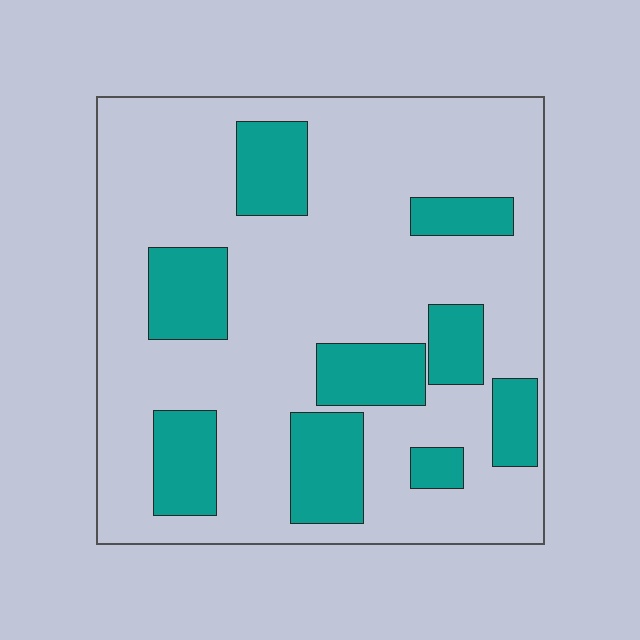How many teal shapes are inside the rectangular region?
9.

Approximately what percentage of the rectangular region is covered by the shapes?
Approximately 25%.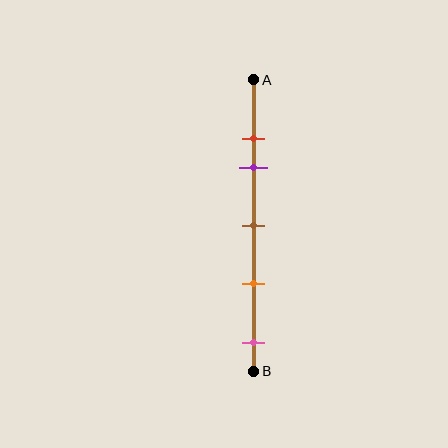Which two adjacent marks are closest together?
The red and purple marks are the closest adjacent pair.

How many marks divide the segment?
There are 5 marks dividing the segment.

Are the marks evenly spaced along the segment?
No, the marks are not evenly spaced.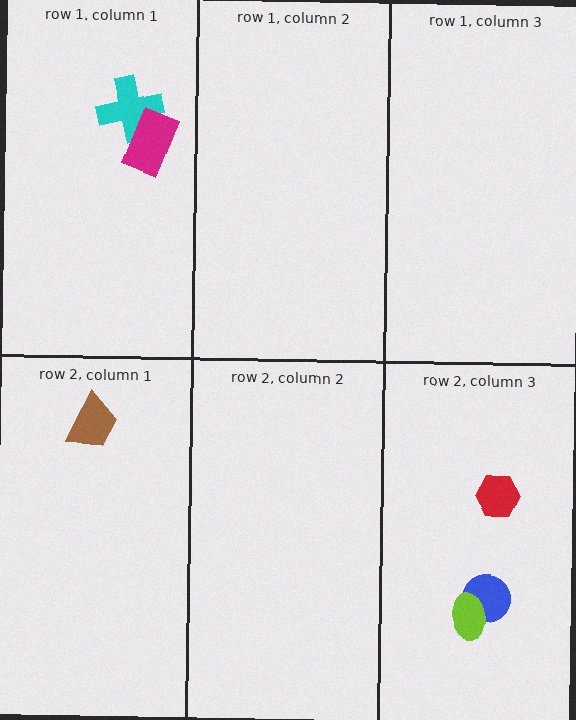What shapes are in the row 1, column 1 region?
The cyan cross, the magenta rectangle.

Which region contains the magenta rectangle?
The row 1, column 1 region.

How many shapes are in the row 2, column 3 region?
3.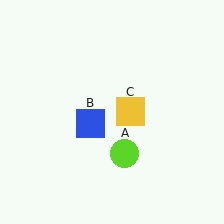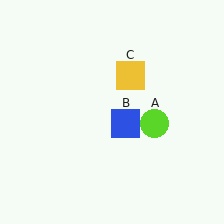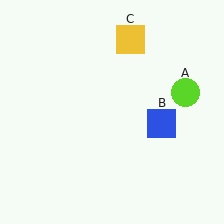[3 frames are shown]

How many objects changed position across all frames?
3 objects changed position: lime circle (object A), blue square (object B), yellow square (object C).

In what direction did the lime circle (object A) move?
The lime circle (object A) moved up and to the right.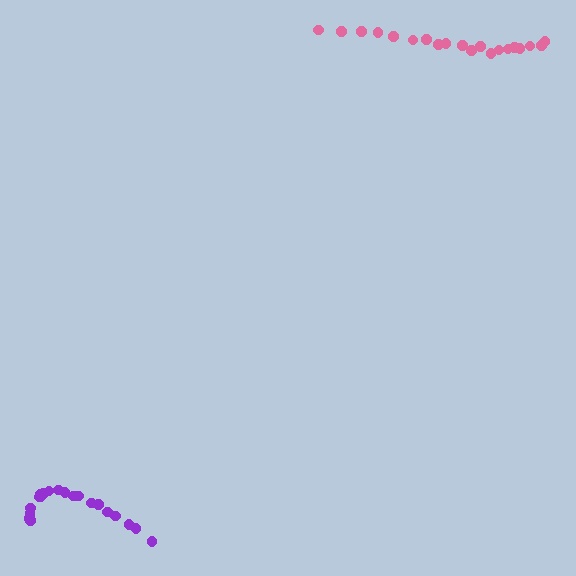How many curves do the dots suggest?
There are 2 distinct paths.